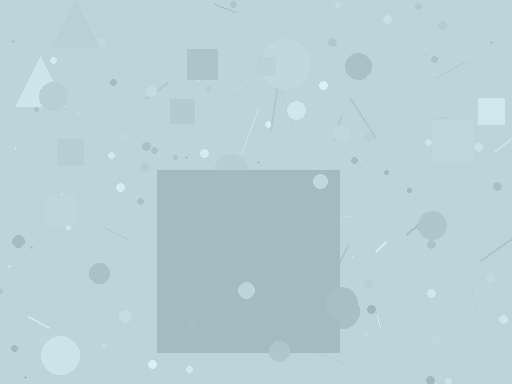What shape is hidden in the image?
A square is hidden in the image.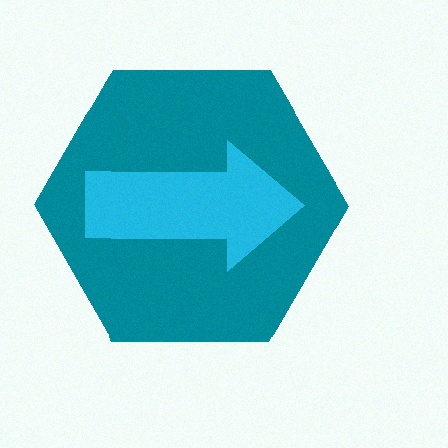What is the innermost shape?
The cyan arrow.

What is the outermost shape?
The teal hexagon.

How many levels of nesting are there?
2.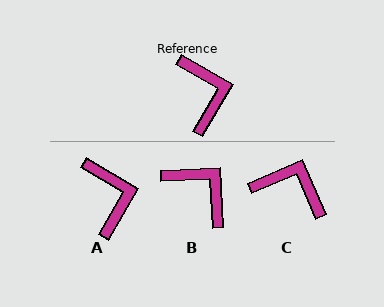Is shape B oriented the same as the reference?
No, it is off by about 33 degrees.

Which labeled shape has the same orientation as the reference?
A.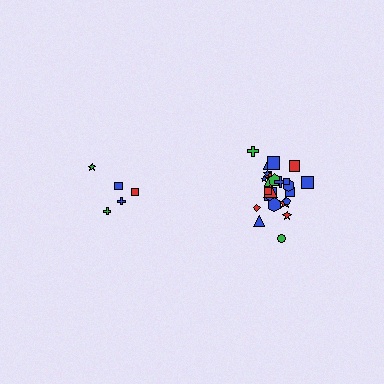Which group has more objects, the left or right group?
The right group.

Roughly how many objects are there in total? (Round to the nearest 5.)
Roughly 30 objects in total.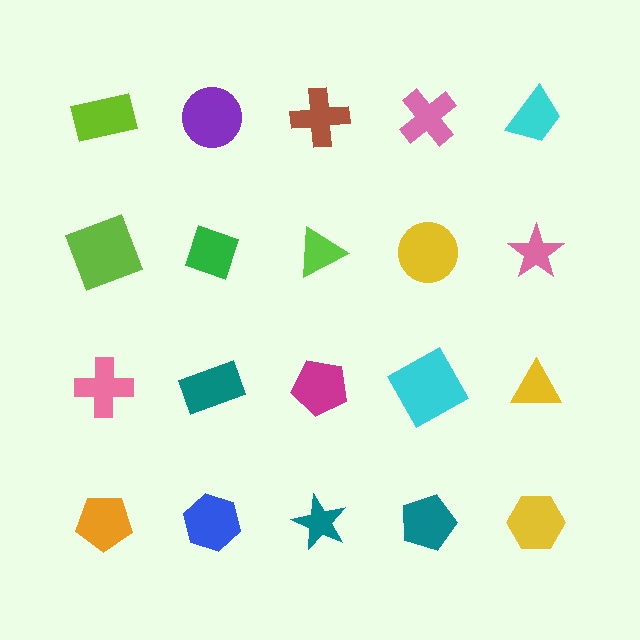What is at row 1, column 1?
A lime rectangle.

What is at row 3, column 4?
A cyan square.